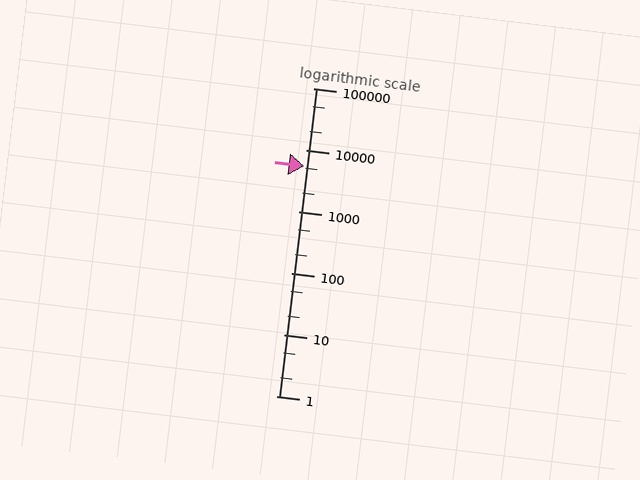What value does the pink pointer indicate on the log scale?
The pointer indicates approximately 5400.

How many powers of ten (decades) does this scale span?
The scale spans 5 decades, from 1 to 100000.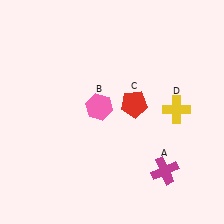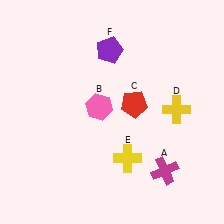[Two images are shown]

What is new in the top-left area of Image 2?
A purple pentagon (F) was added in the top-left area of Image 2.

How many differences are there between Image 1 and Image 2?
There are 2 differences between the two images.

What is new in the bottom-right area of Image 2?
A yellow cross (E) was added in the bottom-right area of Image 2.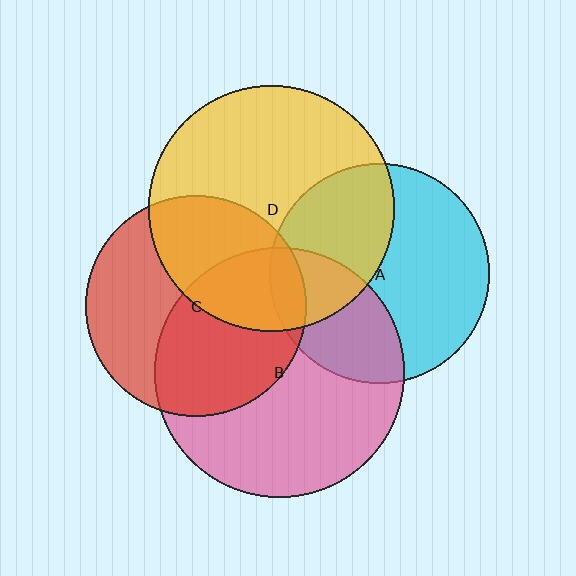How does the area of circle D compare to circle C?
Approximately 1.2 times.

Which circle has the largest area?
Circle B (pink).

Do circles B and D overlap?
Yes.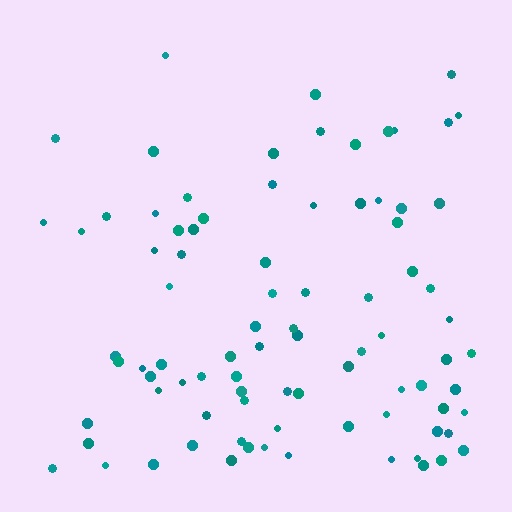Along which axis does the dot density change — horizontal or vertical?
Vertical.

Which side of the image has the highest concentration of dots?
The bottom.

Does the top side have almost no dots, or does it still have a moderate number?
Still a moderate number, just noticeably fewer than the bottom.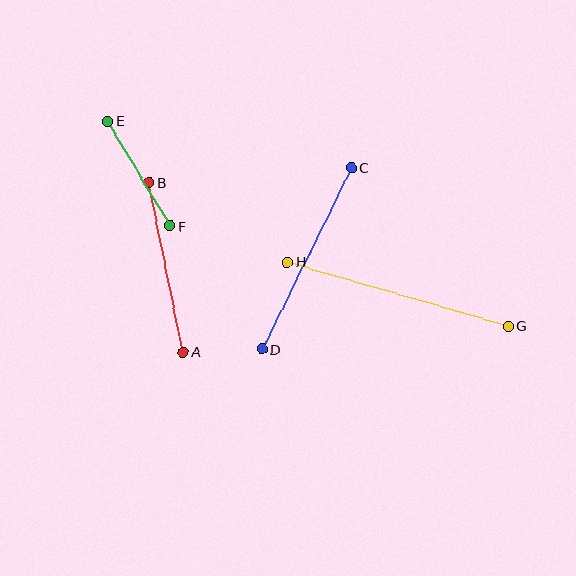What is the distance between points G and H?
The distance is approximately 230 pixels.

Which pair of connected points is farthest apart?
Points G and H are farthest apart.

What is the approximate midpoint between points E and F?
The midpoint is at approximately (139, 174) pixels.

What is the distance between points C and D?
The distance is approximately 202 pixels.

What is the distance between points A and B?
The distance is approximately 173 pixels.